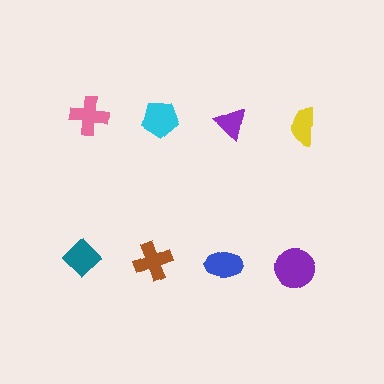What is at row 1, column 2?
A cyan pentagon.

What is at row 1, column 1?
A pink cross.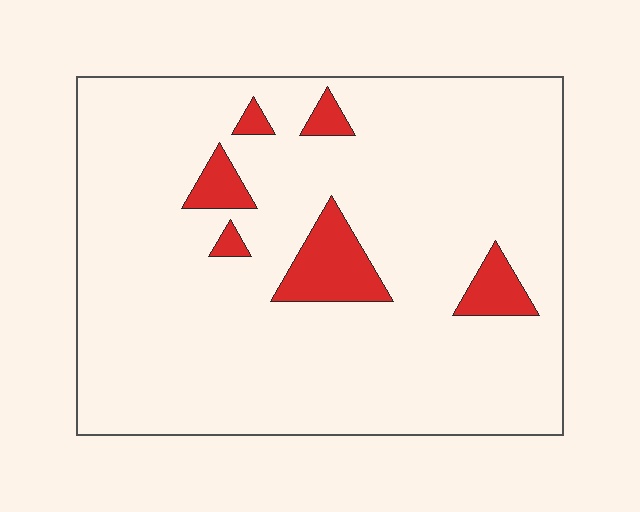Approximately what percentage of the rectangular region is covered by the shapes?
Approximately 10%.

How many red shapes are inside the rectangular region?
6.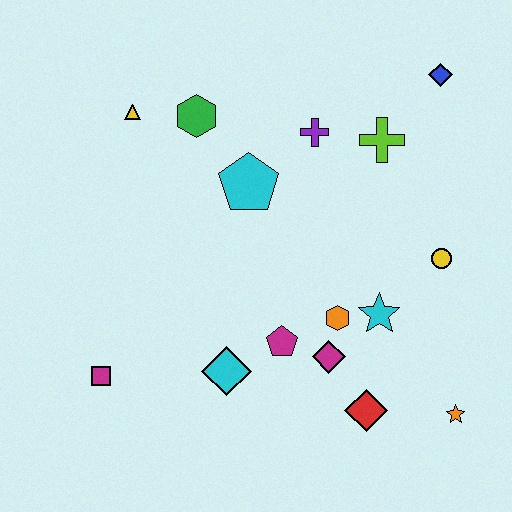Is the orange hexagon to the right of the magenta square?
Yes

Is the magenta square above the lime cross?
No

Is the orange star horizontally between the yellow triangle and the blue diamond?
No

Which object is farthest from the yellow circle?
The magenta square is farthest from the yellow circle.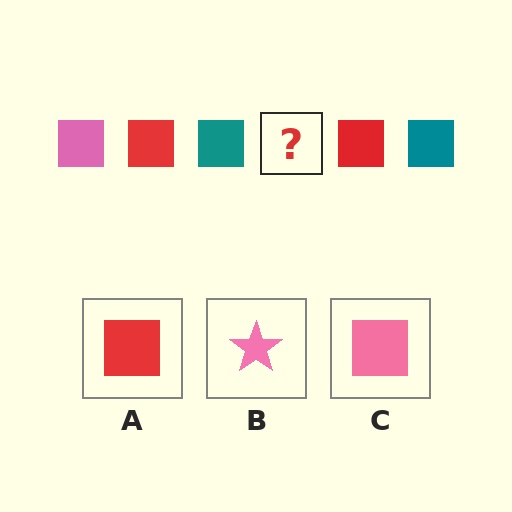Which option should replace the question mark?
Option C.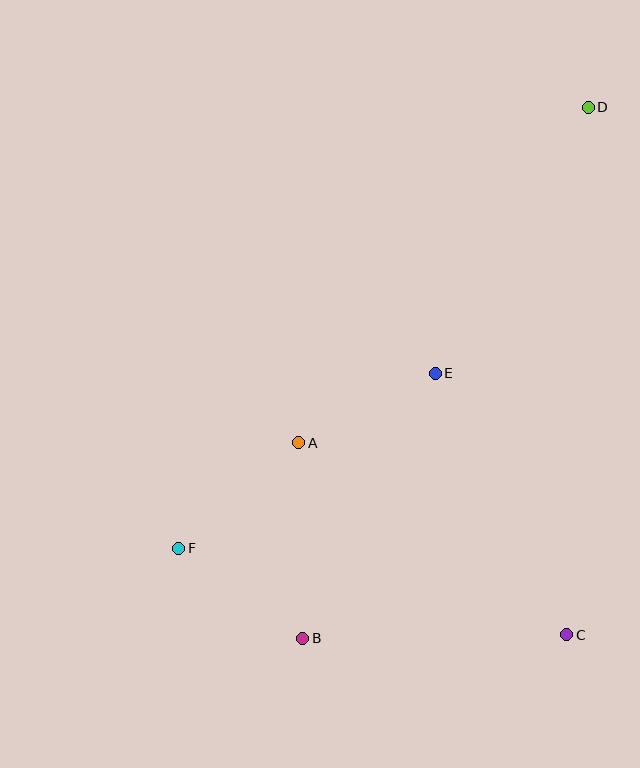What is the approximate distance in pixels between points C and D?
The distance between C and D is approximately 528 pixels.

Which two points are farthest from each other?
Points B and D are farthest from each other.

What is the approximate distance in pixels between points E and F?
The distance between E and F is approximately 310 pixels.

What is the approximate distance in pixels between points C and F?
The distance between C and F is approximately 397 pixels.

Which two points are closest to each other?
Points A and E are closest to each other.